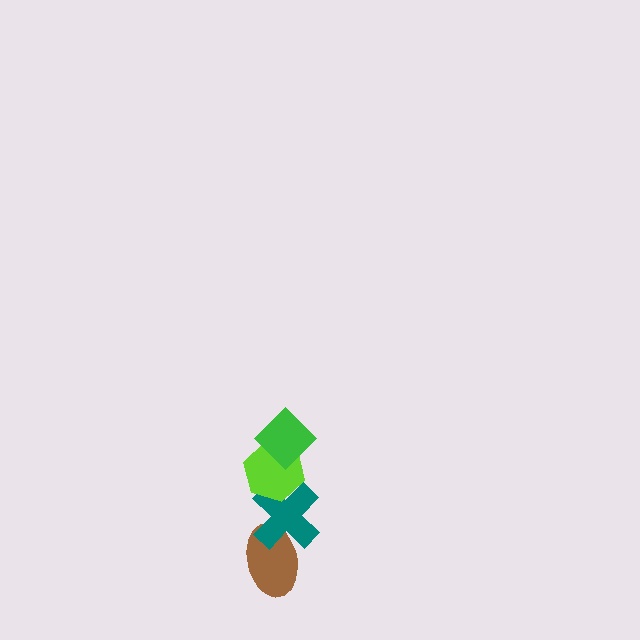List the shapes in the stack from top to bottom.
From top to bottom: the green diamond, the lime hexagon, the teal cross, the brown ellipse.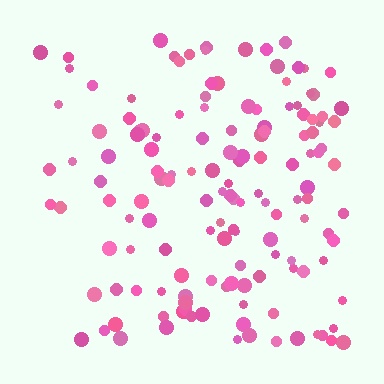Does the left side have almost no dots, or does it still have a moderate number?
Still a moderate number, just noticeably fewer than the right.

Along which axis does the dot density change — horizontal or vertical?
Horizontal.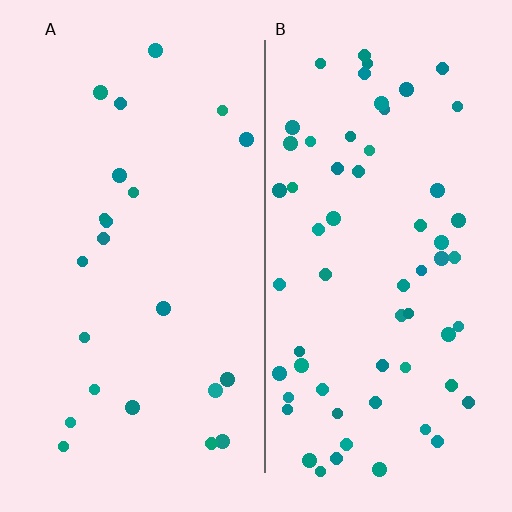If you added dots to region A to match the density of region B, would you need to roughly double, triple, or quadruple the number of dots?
Approximately triple.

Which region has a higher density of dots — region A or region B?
B (the right).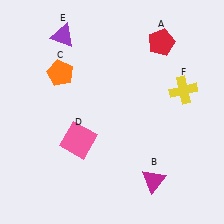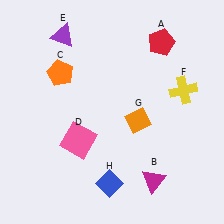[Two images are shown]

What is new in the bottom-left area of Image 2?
A blue diamond (H) was added in the bottom-left area of Image 2.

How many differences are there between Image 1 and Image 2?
There are 2 differences between the two images.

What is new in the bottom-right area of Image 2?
An orange diamond (G) was added in the bottom-right area of Image 2.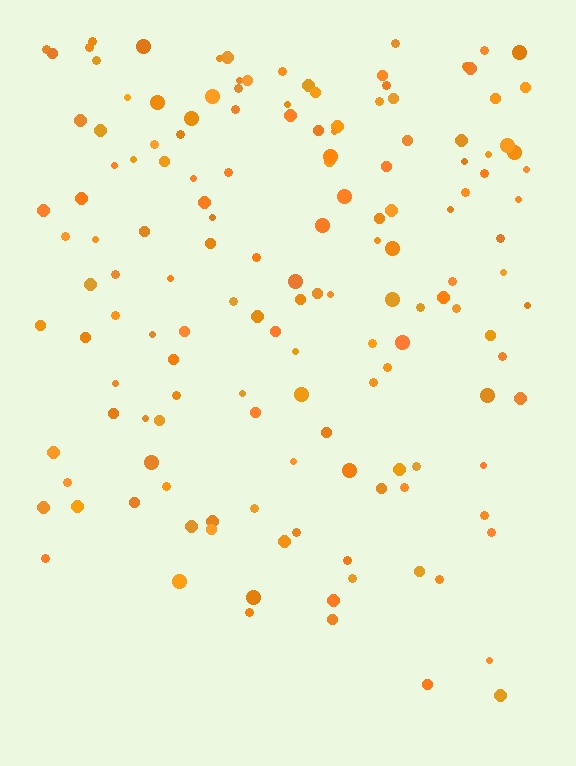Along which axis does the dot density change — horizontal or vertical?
Vertical.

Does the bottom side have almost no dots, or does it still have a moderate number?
Still a moderate number, just noticeably fewer than the top.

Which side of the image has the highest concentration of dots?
The top.